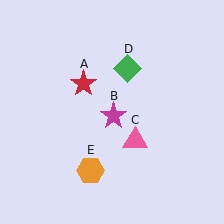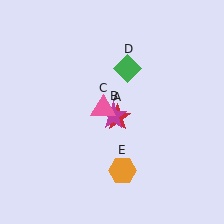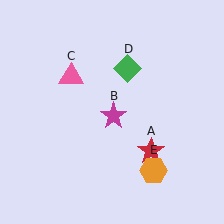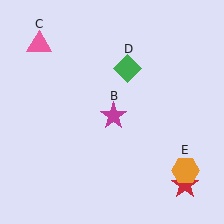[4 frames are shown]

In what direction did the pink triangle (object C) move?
The pink triangle (object C) moved up and to the left.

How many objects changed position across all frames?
3 objects changed position: red star (object A), pink triangle (object C), orange hexagon (object E).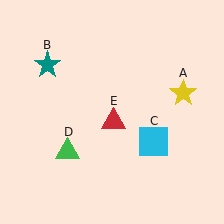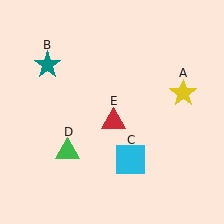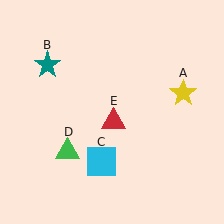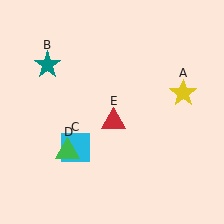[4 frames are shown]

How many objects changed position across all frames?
1 object changed position: cyan square (object C).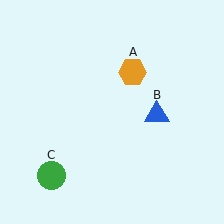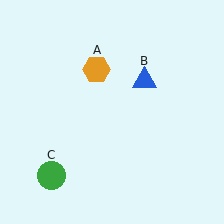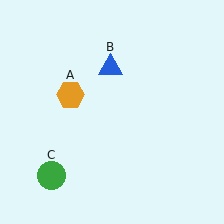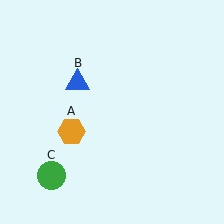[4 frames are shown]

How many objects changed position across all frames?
2 objects changed position: orange hexagon (object A), blue triangle (object B).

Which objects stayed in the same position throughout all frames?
Green circle (object C) remained stationary.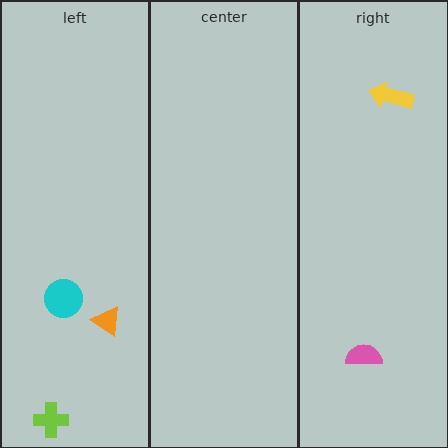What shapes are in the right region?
The pink semicircle, the yellow arrow.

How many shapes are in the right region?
2.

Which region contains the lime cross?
The left region.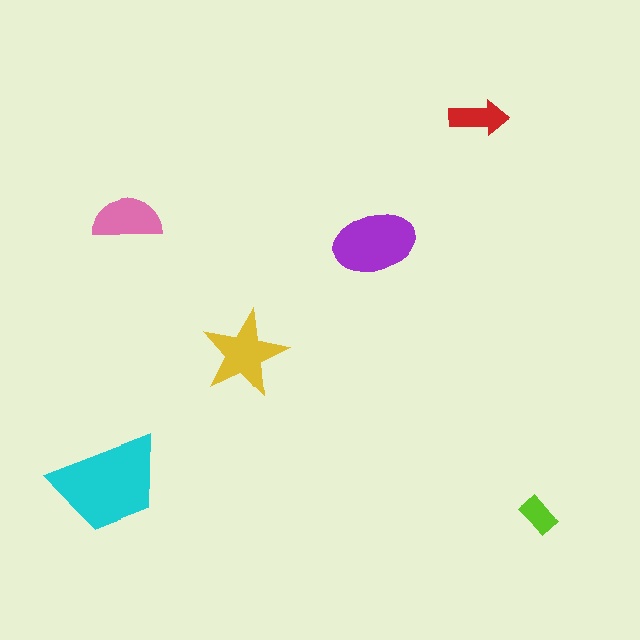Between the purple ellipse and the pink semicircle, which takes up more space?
The purple ellipse.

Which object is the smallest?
The lime rectangle.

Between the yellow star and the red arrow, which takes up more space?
The yellow star.